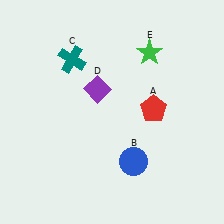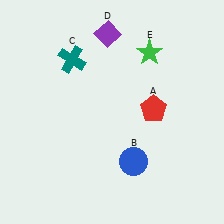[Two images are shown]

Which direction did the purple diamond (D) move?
The purple diamond (D) moved up.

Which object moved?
The purple diamond (D) moved up.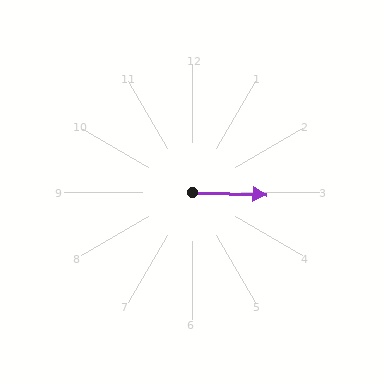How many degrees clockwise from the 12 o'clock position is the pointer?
Approximately 92 degrees.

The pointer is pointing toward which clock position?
Roughly 3 o'clock.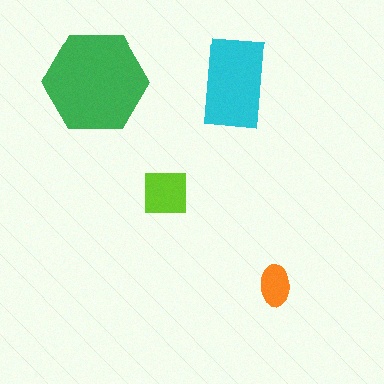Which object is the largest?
The green hexagon.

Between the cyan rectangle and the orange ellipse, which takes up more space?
The cyan rectangle.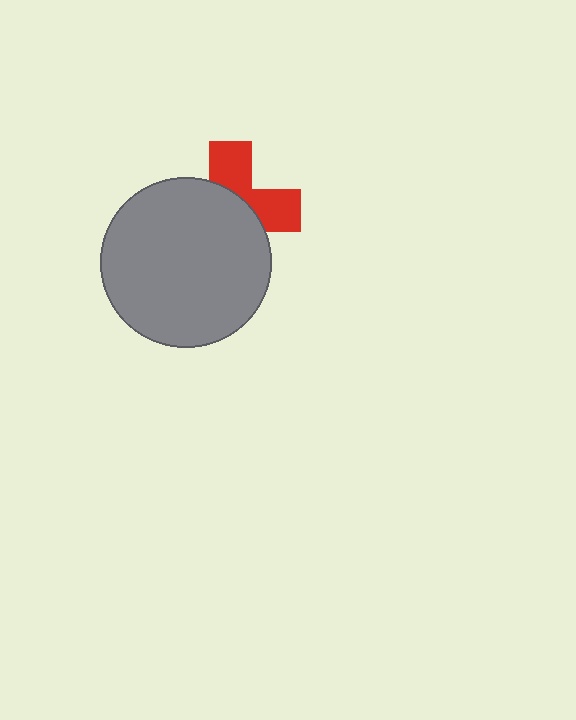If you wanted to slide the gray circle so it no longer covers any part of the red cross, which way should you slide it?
Slide it toward the lower-left — that is the most direct way to separate the two shapes.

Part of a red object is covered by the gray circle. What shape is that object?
It is a cross.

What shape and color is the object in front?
The object in front is a gray circle.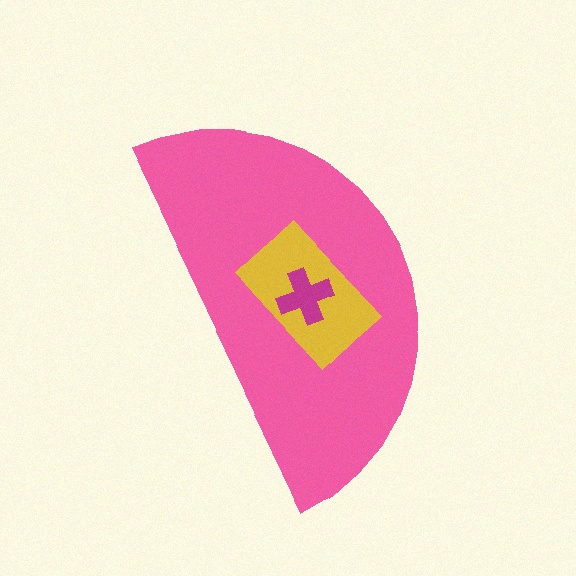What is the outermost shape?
The pink semicircle.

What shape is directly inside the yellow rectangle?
The magenta cross.